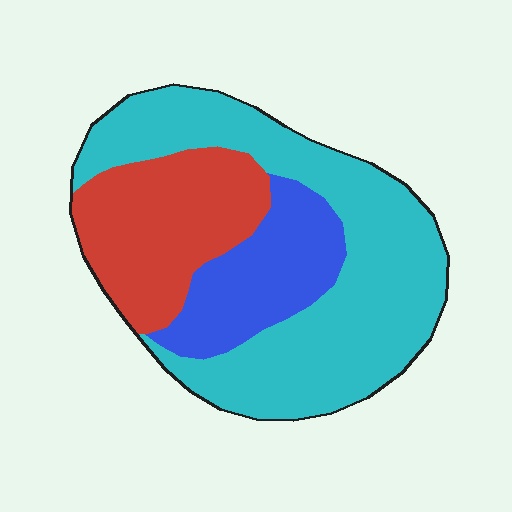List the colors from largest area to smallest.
From largest to smallest: cyan, red, blue.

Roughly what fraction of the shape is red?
Red takes up about one quarter (1/4) of the shape.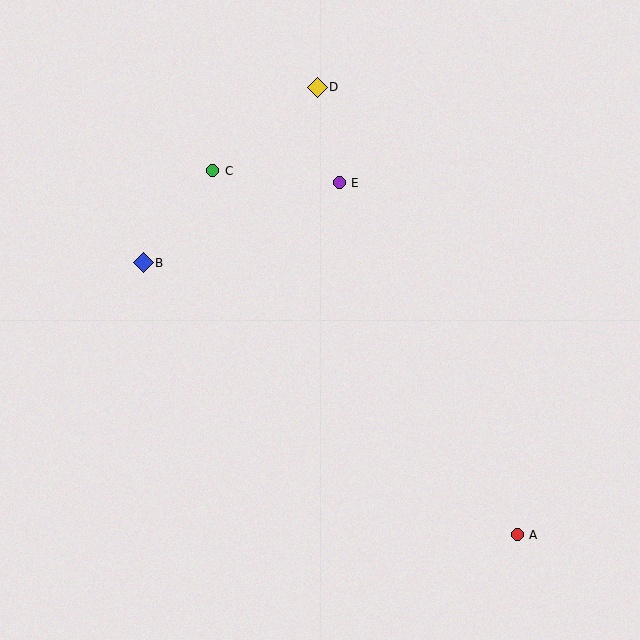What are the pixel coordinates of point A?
Point A is at (517, 535).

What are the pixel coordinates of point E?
Point E is at (339, 183).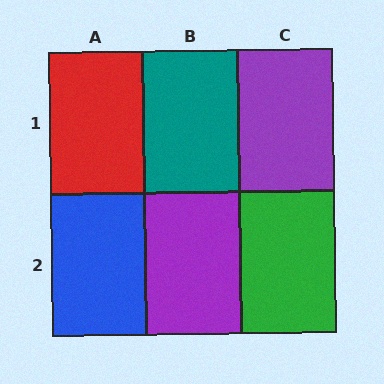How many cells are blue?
1 cell is blue.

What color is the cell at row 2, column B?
Purple.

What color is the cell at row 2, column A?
Blue.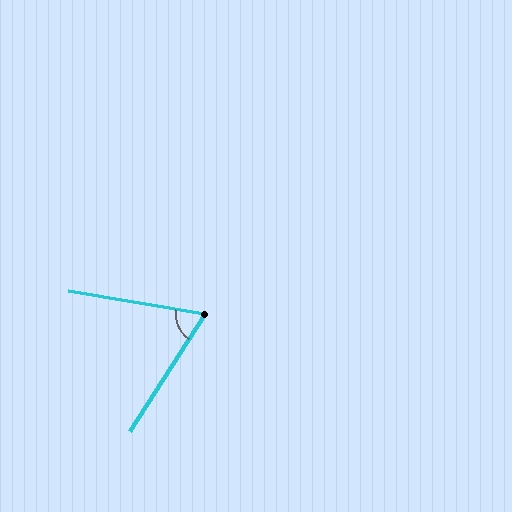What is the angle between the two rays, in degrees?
Approximately 67 degrees.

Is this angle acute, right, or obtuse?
It is acute.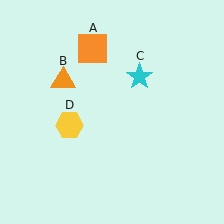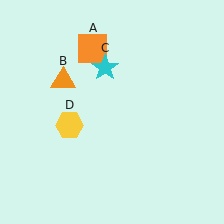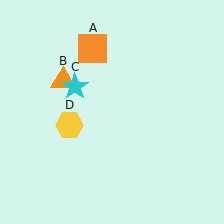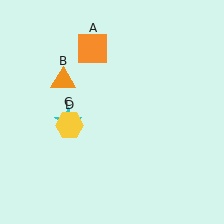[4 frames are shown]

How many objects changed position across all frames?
1 object changed position: cyan star (object C).